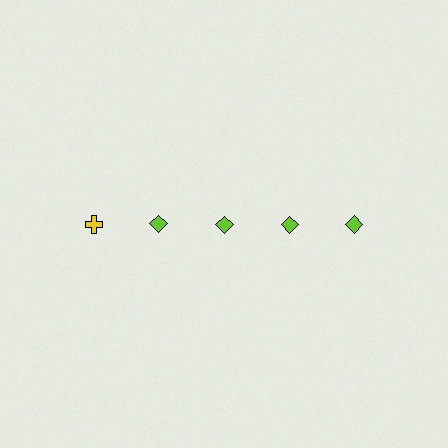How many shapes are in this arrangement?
There are 5 shapes arranged in a grid pattern.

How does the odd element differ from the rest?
It differs in both color (yellow instead of lime) and shape (cross instead of diamond).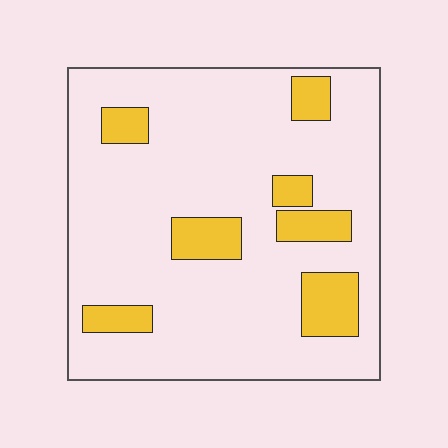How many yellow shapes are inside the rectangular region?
7.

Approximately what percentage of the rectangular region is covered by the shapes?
Approximately 15%.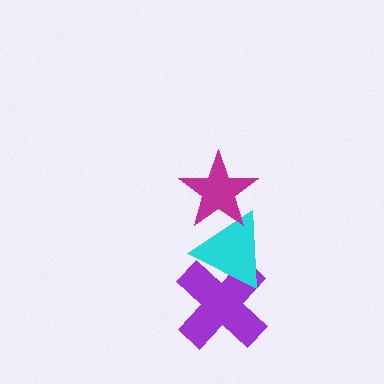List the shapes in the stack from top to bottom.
From top to bottom: the magenta star, the cyan triangle, the purple cross.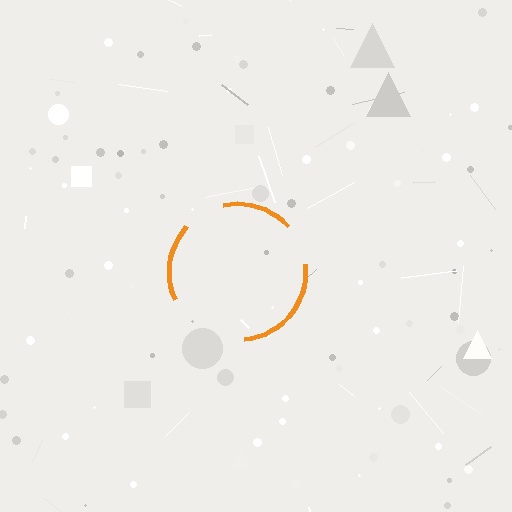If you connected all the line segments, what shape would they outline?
They would outline a circle.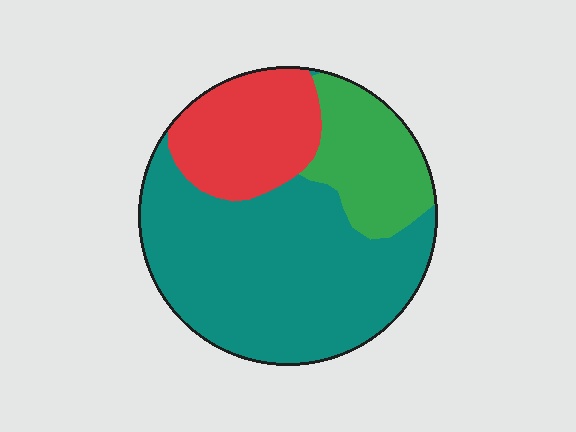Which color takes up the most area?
Teal, at roughly 60%.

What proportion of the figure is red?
Red takes up about one fifth (1/5) of the figure.